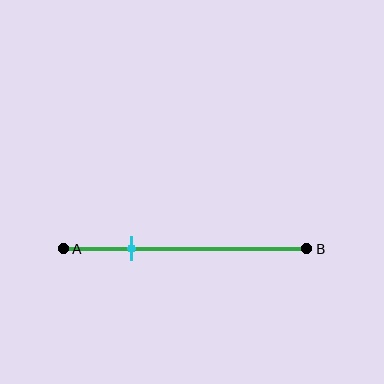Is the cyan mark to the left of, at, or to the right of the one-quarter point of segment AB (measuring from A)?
The cyan mark is approximately at the one-quarter point of segment AB.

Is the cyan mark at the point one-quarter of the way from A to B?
Yes, the mark is approximately at the one-quarter point.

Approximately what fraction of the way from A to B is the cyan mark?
The cyan mark is approximately 30% of the way from A to B.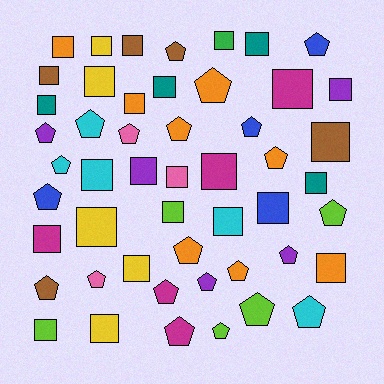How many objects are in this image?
There are 50 objects.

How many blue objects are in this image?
There are 4 blue objects.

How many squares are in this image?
There are 27 squares.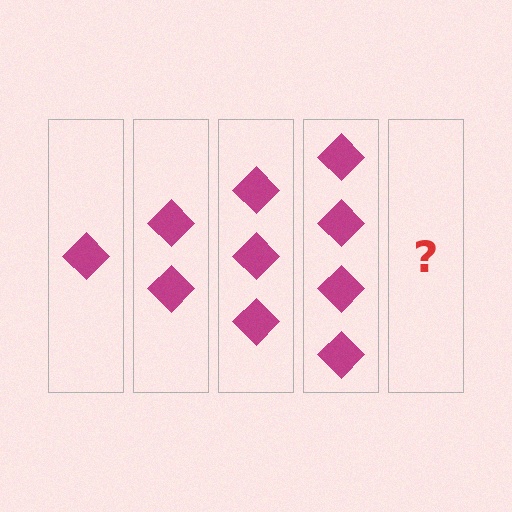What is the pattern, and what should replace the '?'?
The pattern is that each step adds one more diamond. The '?' should be 5 diamonds.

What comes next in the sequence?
The next element should be 5 diamonds.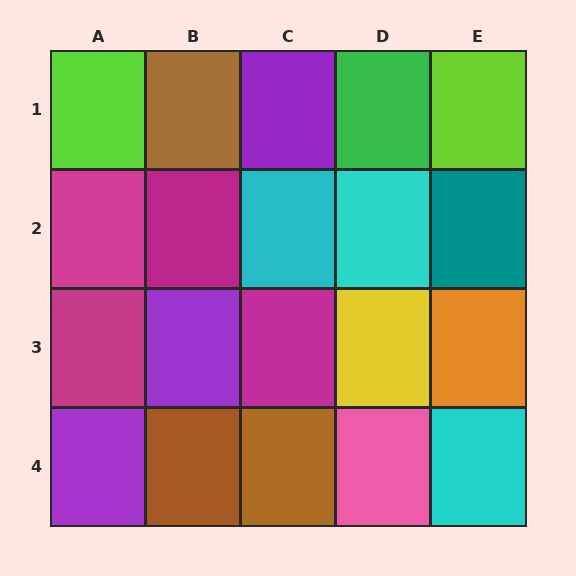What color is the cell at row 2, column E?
Teal.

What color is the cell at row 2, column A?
Magenta.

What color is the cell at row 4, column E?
Cyan.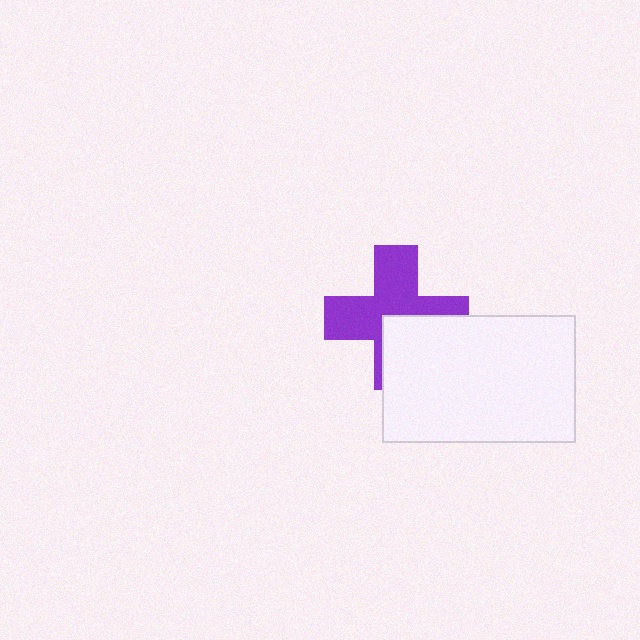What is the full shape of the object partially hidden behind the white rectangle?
The partially hidden object is a purple cross.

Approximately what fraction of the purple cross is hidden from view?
Roughly 36% of the purple cross is hidden behind the white rectangle.